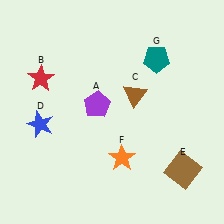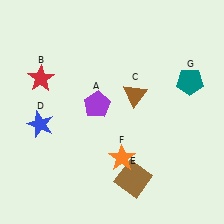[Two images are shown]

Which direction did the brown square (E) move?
The brown square (E) moved left.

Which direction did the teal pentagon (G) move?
The teal pentagon (G) moved right.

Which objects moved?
The objects that moved are: the brown square (E), the teal pentagon (G).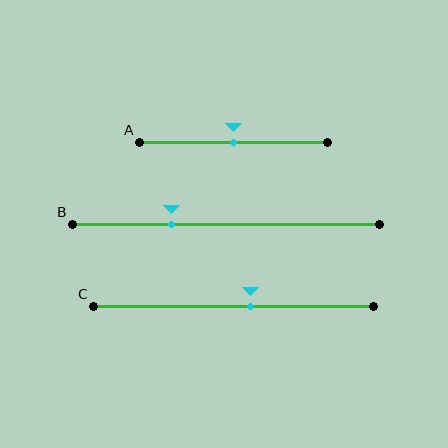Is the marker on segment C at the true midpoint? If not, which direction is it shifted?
No, the marker on segment C is shifted to the right by about 6% of the segment length.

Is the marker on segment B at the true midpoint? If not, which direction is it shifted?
No, the marker on segment B is shifted to the left by about 18% of the segment length.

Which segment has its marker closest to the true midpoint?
Segment A has its marker closest to the true midpoint.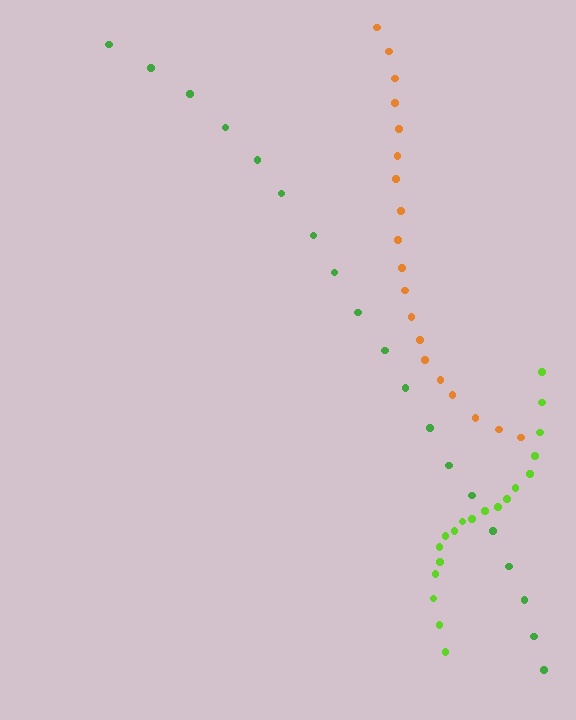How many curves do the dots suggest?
There are 3 distinct paths.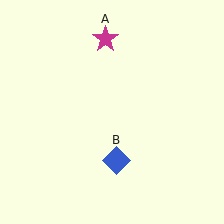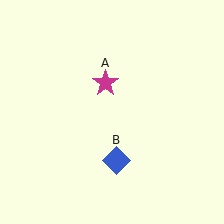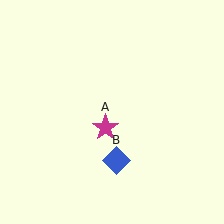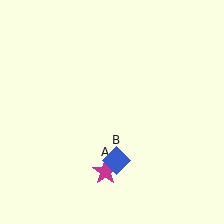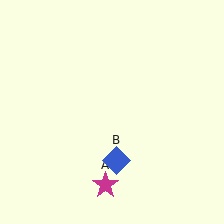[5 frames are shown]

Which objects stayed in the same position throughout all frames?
Blue diamond (object B) remained stationary.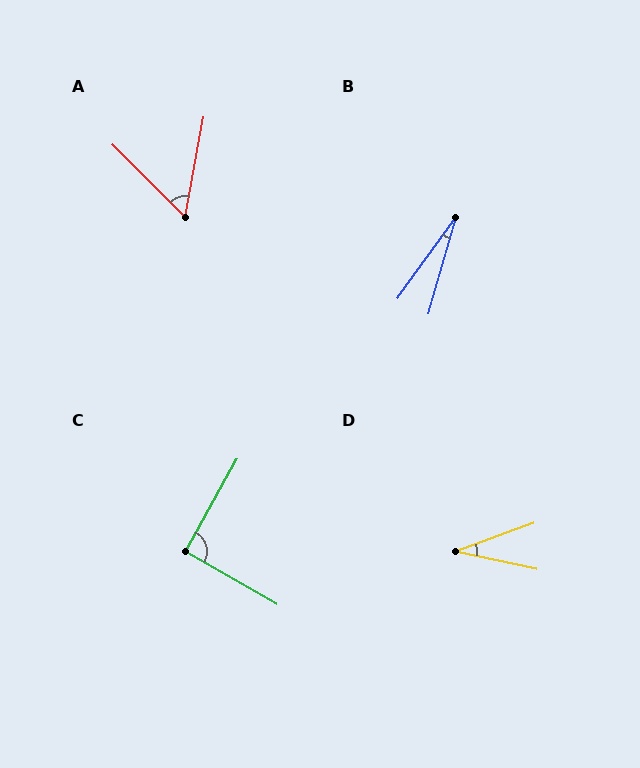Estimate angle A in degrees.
Approximately 55 degrees.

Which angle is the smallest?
B, at approximately 20 degrees.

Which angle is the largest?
C, at approximately 91 degrees.